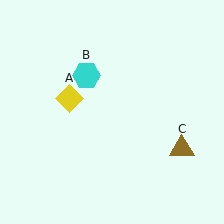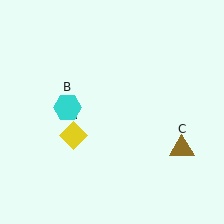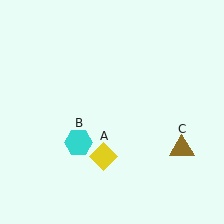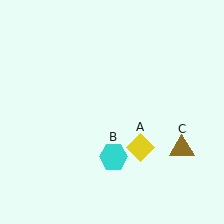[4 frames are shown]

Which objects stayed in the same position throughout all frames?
Brown triangle (object C) remained stationary.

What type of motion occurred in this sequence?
The yellow diamond (object A), cyan hexagon (object B) rotated counterclockwise around the center of the scene.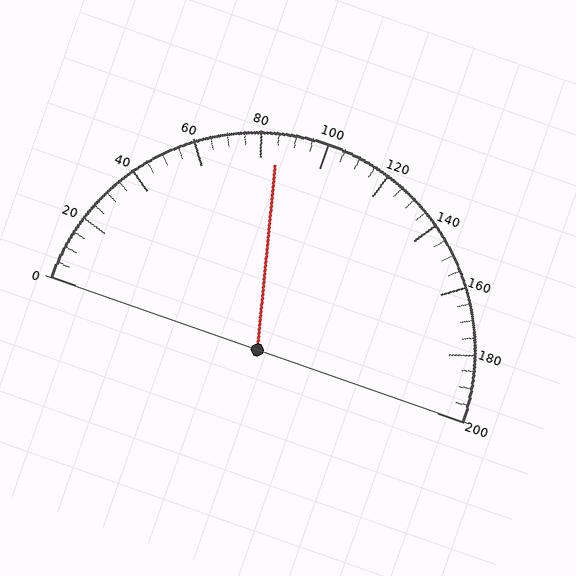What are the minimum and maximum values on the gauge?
The gauge ranges from 0 to 200.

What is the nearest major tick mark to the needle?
The nearest major tick mark is 80.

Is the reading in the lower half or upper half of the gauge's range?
The reading is in the lower half of the range (0 to 200).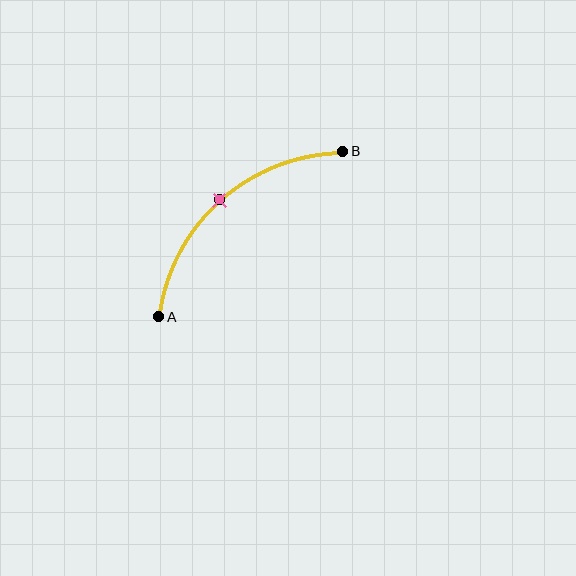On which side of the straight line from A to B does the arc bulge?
The arc bulges above and to the left of the straight line connecting A and B.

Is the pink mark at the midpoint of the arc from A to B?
Yes. The pink mark lies on the arc at equal arc-length from both A and B — it is the arc midpoint.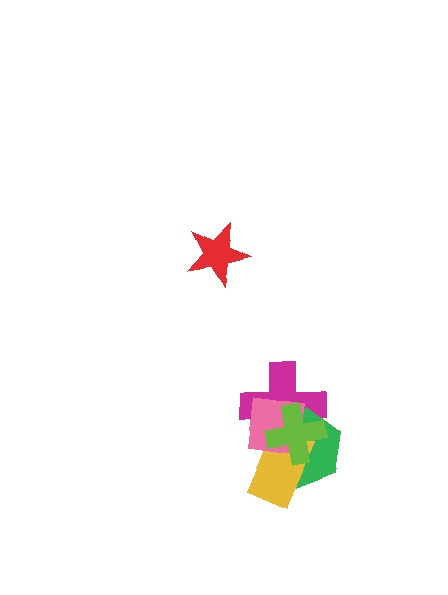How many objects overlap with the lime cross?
4 objects overlap with the lime cross.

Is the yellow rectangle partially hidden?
Yes, it is partially covered by another shape.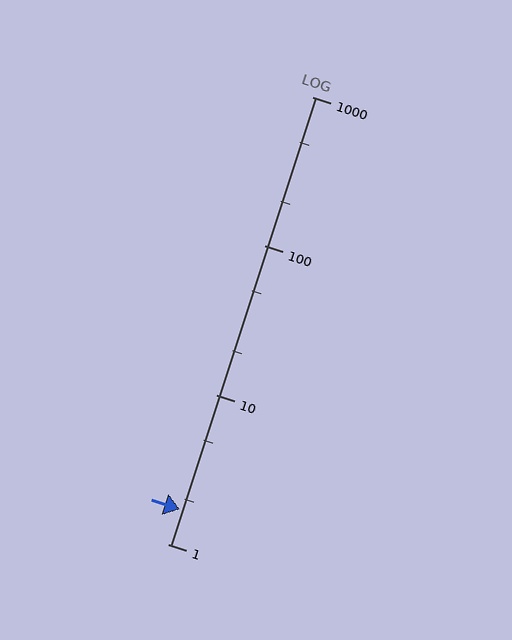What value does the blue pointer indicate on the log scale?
The pointer indicates approximately 1.7.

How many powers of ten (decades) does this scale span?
The scale spans 3 decades, from 1 to 1000.